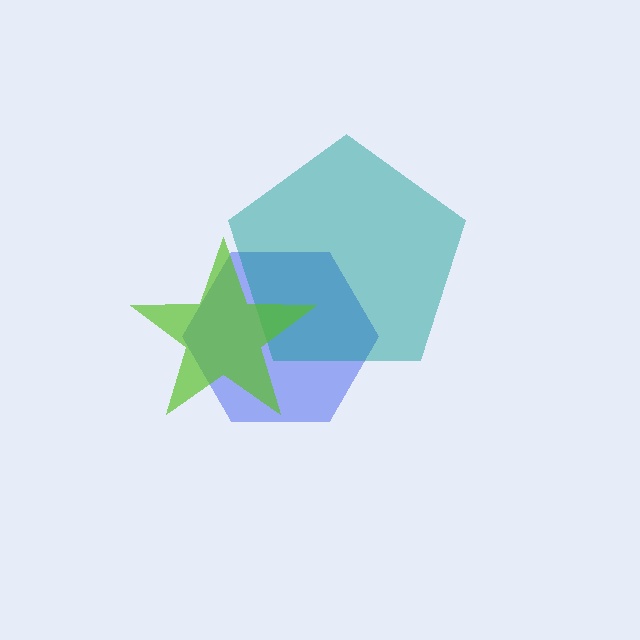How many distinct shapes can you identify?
There are 3 distinct shapes: a blue hexagon, a teal pentagon, a lime star.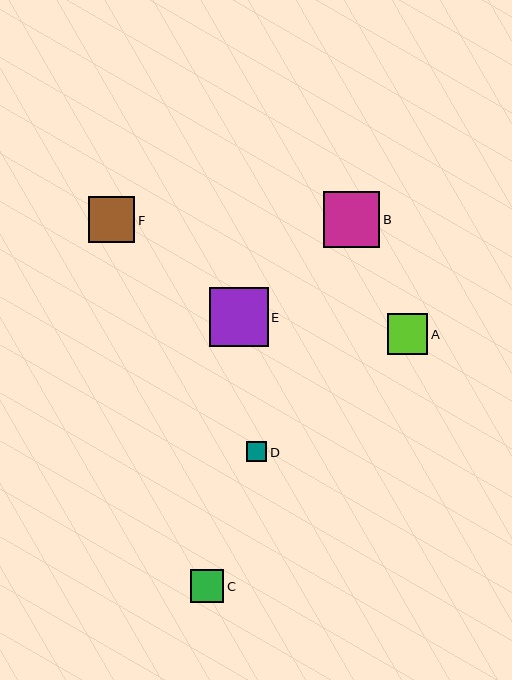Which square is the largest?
Square E is the largest with a size of approximately 59 pixels.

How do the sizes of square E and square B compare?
Square E and square B are approximately the same size.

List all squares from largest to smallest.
From largest to smallest: E, B, F, A, C, D.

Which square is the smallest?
Square D is the smallest with a size of approximately 20 pixels.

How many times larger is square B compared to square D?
Square B is approximately 2.8 times the size of square D.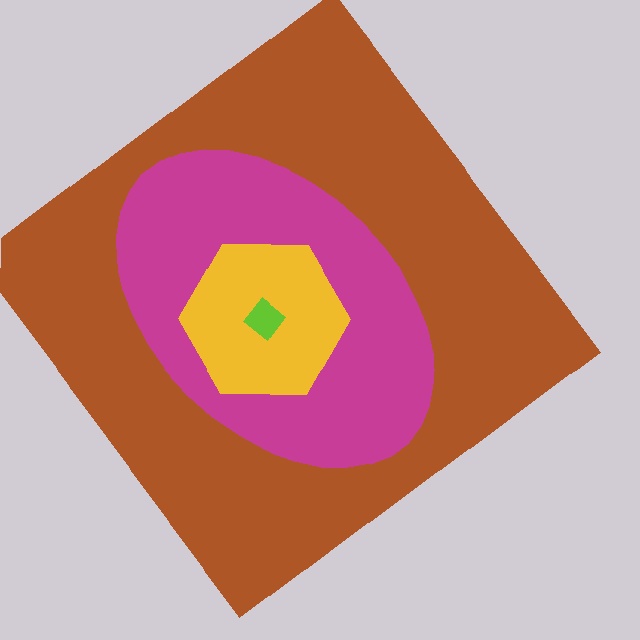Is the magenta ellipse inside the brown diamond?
Yes.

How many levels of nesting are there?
4.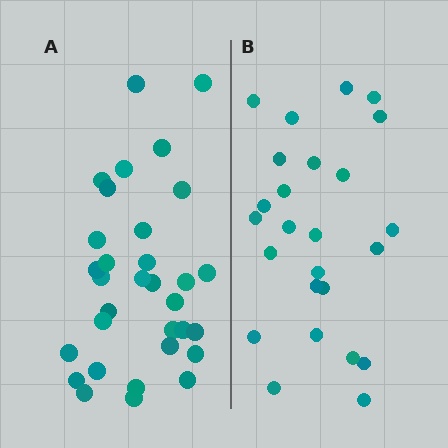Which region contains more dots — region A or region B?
Region A (the left region) has more dots.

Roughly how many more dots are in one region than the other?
Region A has roughly 8 or so more dots than region B.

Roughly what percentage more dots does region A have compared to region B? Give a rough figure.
About 30% more.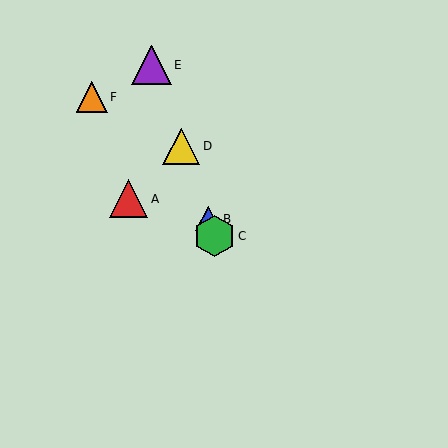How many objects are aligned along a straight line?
4 objects (B, C, D, E) are aligned along a straight line.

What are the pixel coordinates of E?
Object E is at (151, 65).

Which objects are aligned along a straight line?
Objects B, C, D, E are aligned along a straight line.